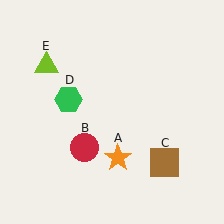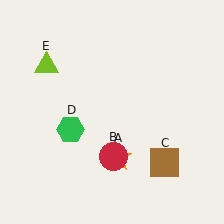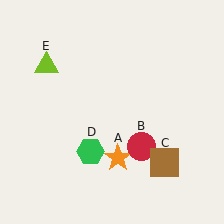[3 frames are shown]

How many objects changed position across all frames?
2 objects changed position: red circle (object B), green hexagon (object D).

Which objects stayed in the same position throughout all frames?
Orange star (object A) and brown square (object C) and lime triangle (object E) remained stationary.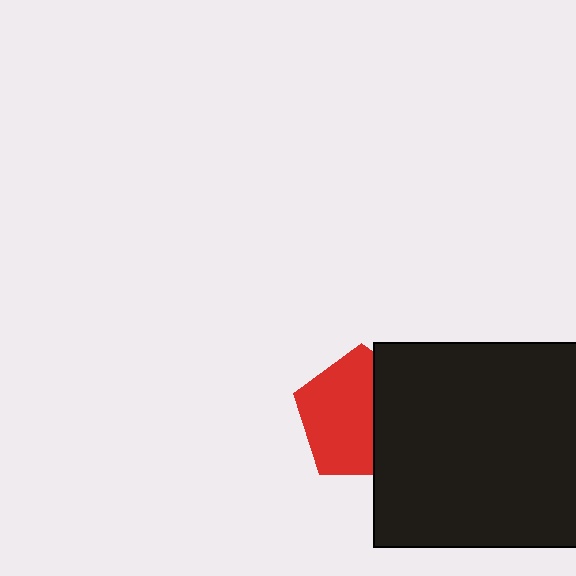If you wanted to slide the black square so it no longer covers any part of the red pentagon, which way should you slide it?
Slide it right — that is the most direct way to separate the two shapes.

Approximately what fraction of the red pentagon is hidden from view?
Roughly 38% of the red pentagon is hidden behind the black square.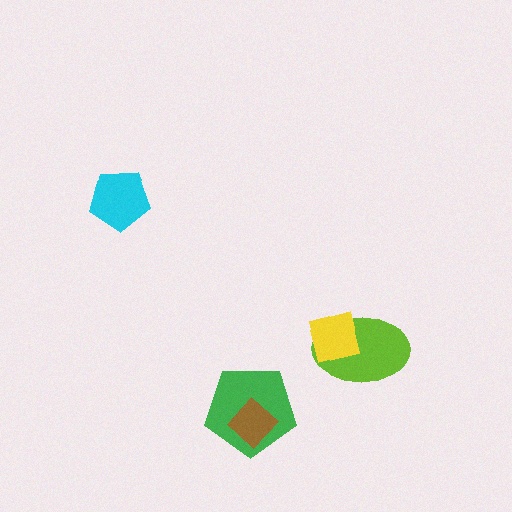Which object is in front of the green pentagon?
The brown diamond is in front of the green pentagon.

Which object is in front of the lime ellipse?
The yellow square is in front of the lime ellipse.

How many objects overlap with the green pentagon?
1 object overlaps with the green pentagon.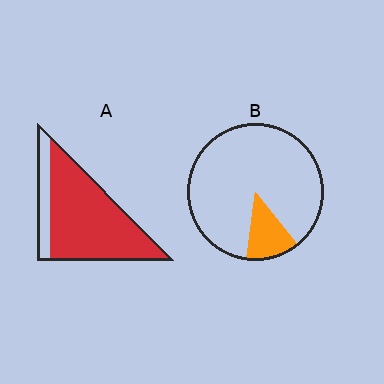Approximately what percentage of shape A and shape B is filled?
A is approximately 80% and B is approximately 15%.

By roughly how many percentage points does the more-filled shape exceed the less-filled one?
By roughly 70 percentage points (A over B).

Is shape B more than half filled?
No.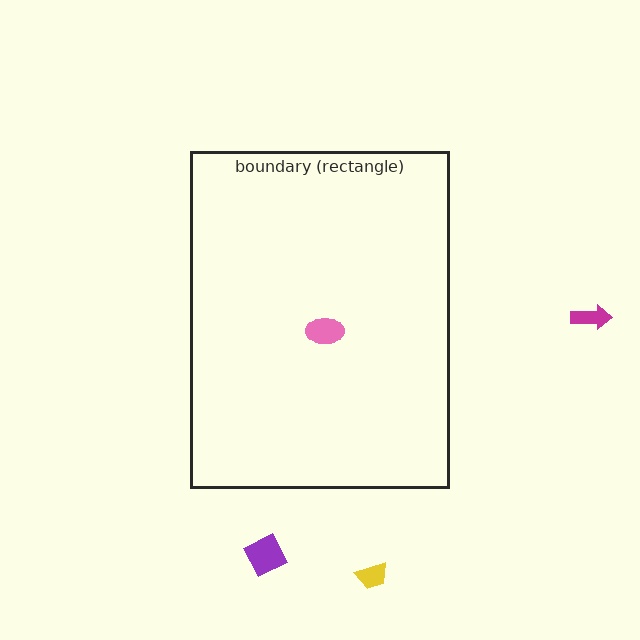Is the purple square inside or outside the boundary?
Outside.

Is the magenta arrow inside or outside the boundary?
Outside.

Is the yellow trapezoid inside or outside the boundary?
Outside.